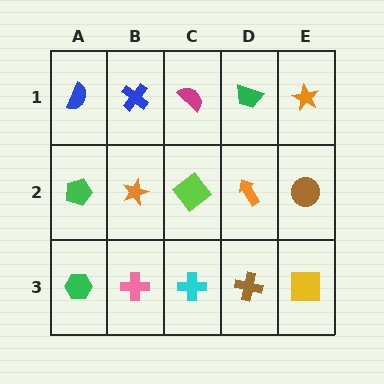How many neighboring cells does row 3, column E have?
2.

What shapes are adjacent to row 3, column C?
A lime diamond (row 2, column C), a pink cross (row 3, column B), a brown cross (row 3, column D).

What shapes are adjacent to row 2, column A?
A blue semicircle (row 1, column A), a green hexagon (row 3, column A), an orange star (row 2, column B).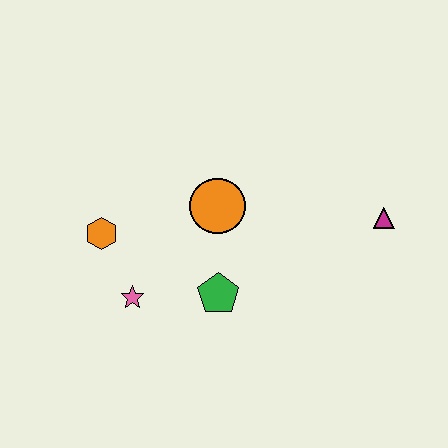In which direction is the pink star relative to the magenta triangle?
The pink star is to the left of the magenta triangle.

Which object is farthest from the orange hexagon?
The magenta triangle is farthest from the orange hexagon.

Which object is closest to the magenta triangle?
The orange circle is closest to the magenta triangle.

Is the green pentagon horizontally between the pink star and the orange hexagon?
No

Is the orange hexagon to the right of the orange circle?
No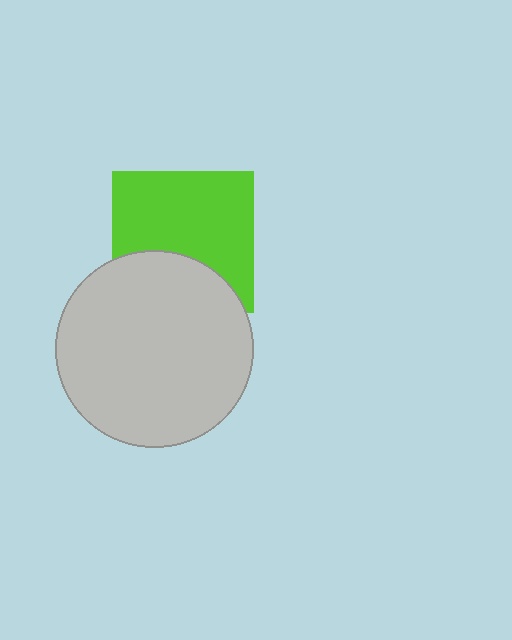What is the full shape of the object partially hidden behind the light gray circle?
The partially hidden object is a lime square.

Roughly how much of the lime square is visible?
Most of it is visible (roughly 66%).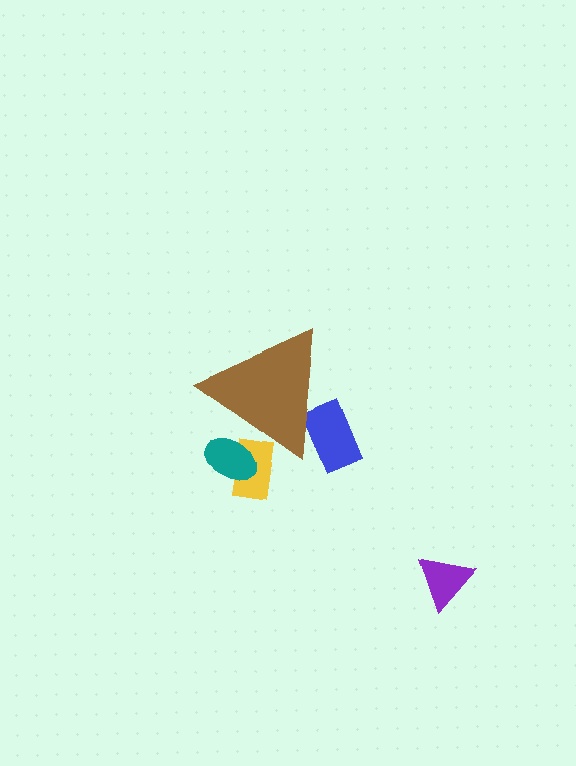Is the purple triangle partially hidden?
No, the purple triangle is fully visible.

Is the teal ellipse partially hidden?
Yes, the teal ellipse is partially hidden behind the brown triangle.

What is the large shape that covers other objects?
A brown triangle.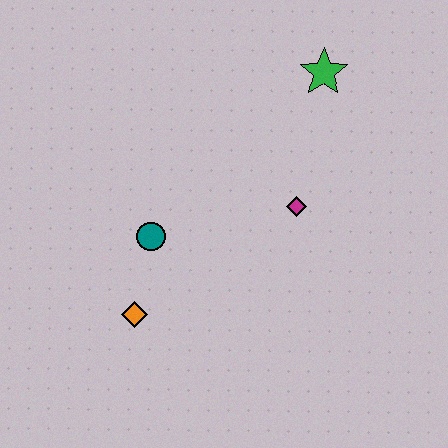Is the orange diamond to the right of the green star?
No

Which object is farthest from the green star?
The orange diamond is farthest from the green star.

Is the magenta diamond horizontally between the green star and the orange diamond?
Yes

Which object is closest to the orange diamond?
The teal circle is closest to the orange diamond.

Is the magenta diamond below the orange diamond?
No